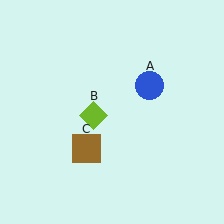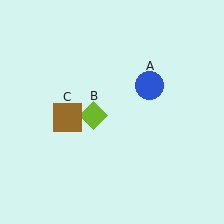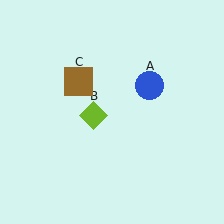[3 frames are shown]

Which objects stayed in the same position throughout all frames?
Blue circle (object A) and lime diamond (object B) remained stationary.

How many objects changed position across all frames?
1 object changed position: brown square (object C).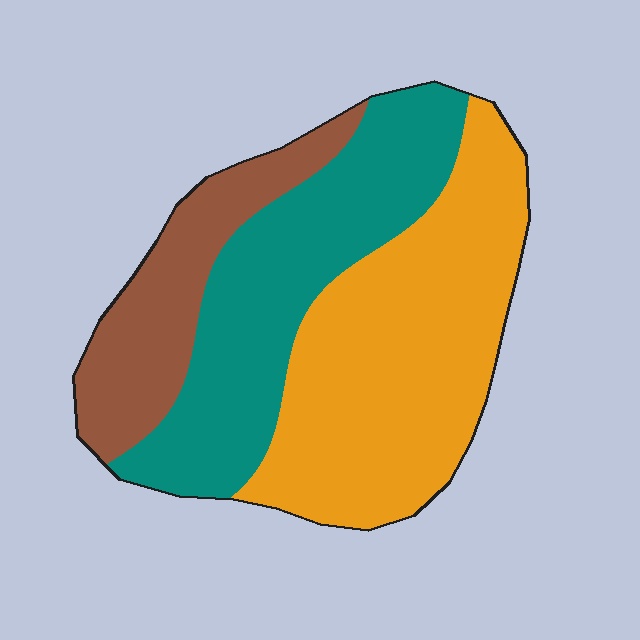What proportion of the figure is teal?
Teal takes up about one third (1/3) of the figure.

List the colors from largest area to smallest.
From largest to smallest: orange, teal, brown.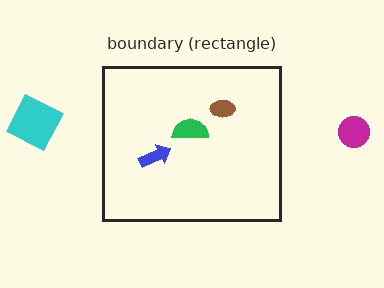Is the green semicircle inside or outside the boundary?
Inside.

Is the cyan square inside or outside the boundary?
Outside.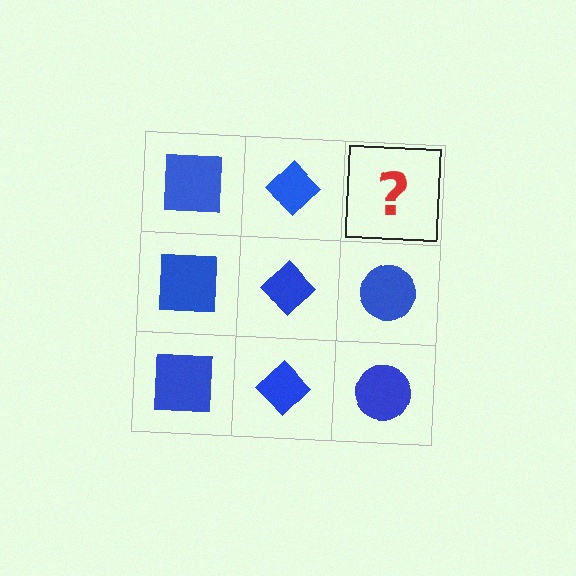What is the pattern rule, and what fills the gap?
The rule is that each column has a consistent shape. The gap should be filled with a blue circle.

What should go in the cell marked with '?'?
The missing cell should contain a blue circle.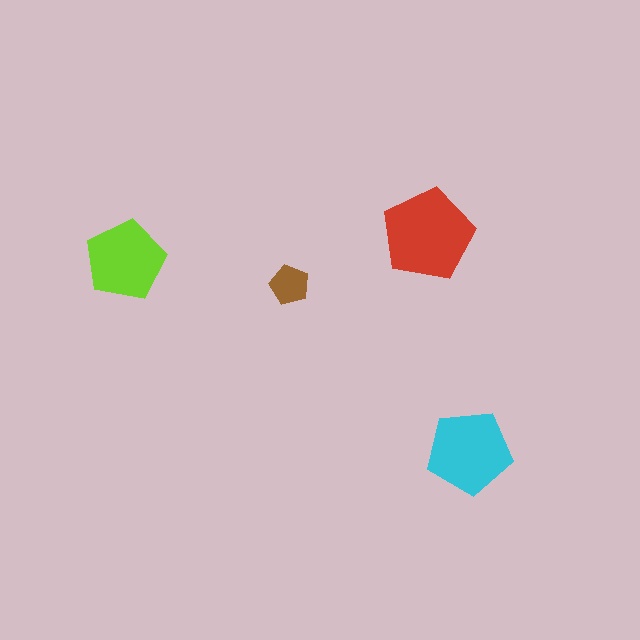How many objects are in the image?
There are 4 objects in the image.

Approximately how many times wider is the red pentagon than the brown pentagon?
About 2.5 times wider.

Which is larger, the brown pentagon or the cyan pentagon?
The cyan one.